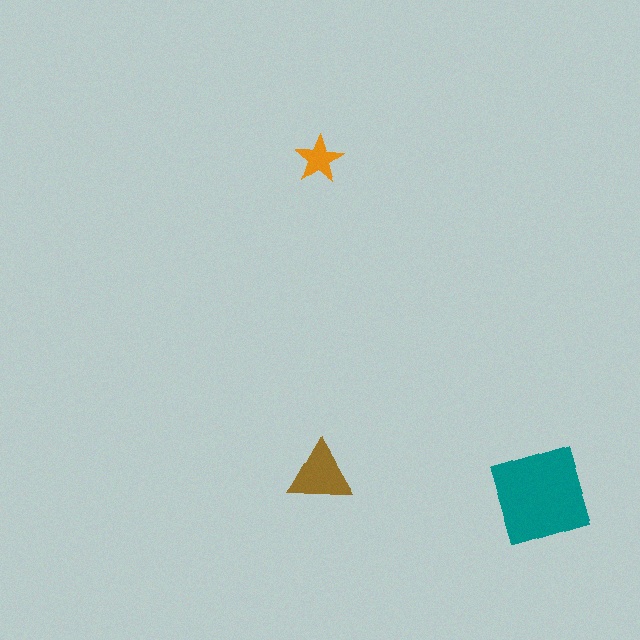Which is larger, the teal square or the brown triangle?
The teal square.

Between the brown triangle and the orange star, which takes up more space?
The brown triangle.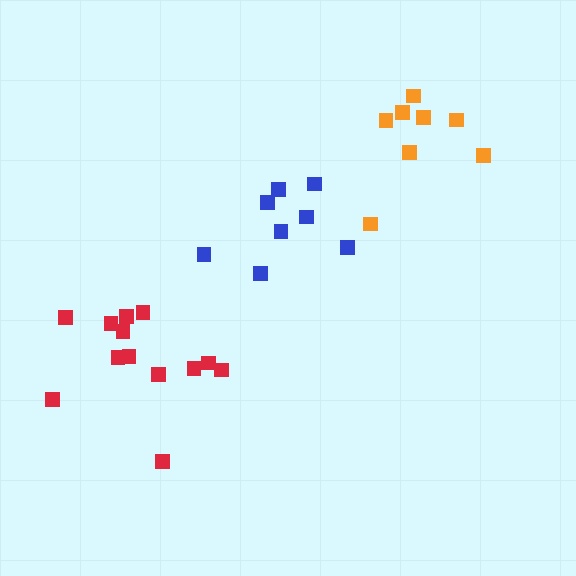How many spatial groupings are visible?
There are 3 spatial groupings.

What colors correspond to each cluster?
The clusters are colored: orange, blue, red.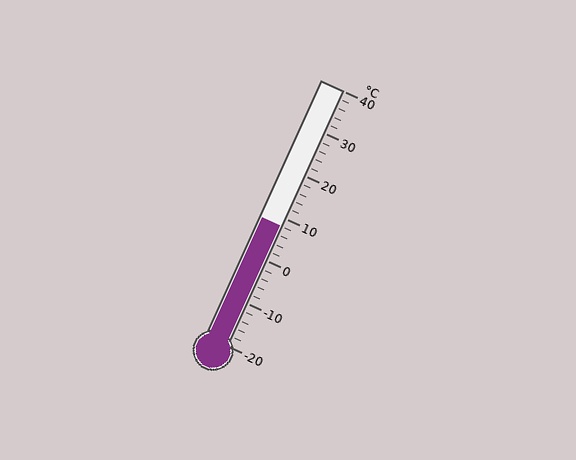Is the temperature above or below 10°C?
The temperature is below 10°C.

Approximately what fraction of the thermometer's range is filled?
The thermometer is filled to approximately 45% of its range.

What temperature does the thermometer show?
The thermometer shows approximately 8°C.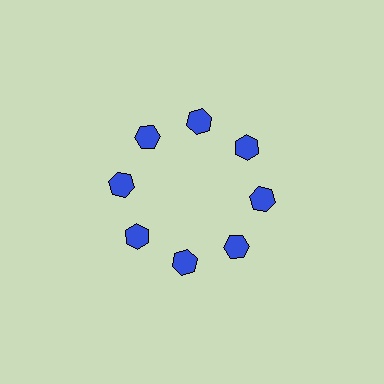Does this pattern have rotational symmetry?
Yes, this pattern has 8-fold rotational symmetry. It looks the same after rotating 45 degrees around the center.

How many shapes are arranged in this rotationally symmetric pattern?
There are 8 shapes, arranged in 8 groups of 1.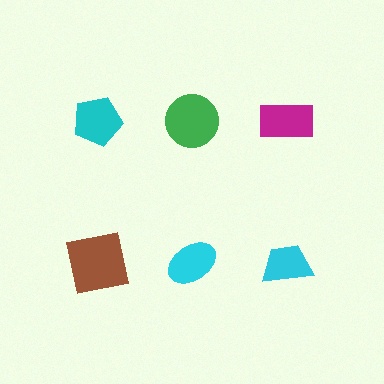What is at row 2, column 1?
A brown square.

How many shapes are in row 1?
3 shapes.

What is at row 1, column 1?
A cyan pentagon.